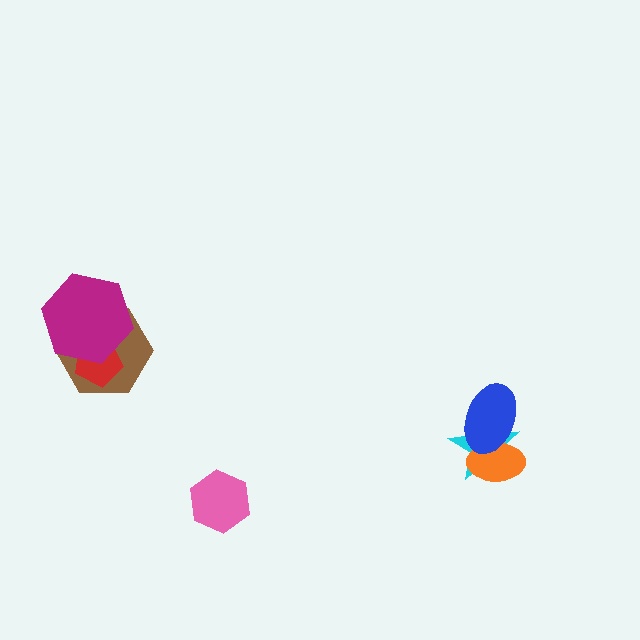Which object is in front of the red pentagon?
The magenta hexagon is in front of the red pentagon.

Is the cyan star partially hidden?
Yes, it is partially covered by another shape.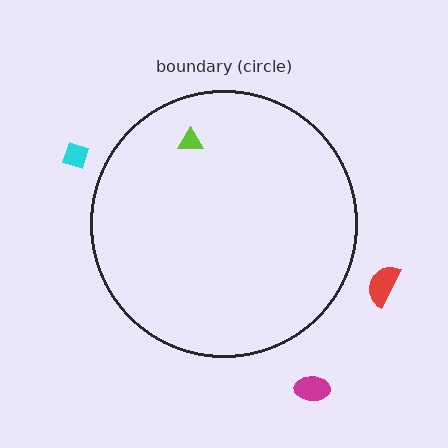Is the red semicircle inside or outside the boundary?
Outside.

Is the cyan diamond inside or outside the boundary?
Outside.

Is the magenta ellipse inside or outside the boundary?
Outside.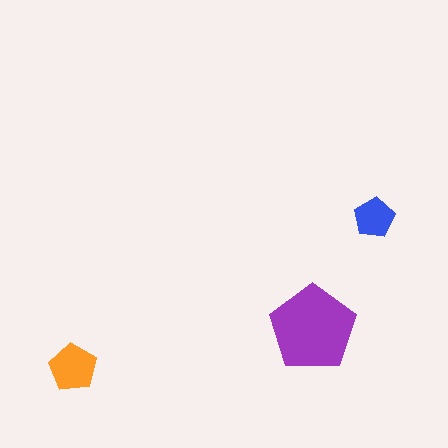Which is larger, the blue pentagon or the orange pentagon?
The orange one.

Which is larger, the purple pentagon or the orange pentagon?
The purple one.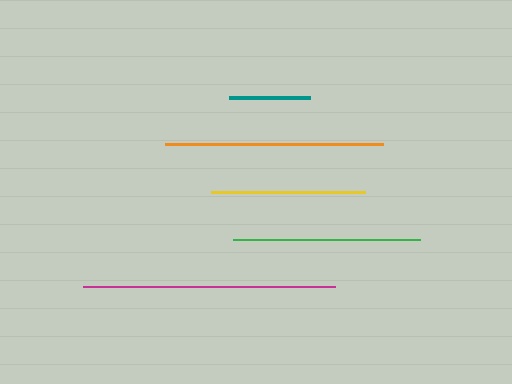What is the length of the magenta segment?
The magenta segment is approximately 252 pixels long.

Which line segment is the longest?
The magenta line is the longest at approximately 252 pixels.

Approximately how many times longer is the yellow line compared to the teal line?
The yellow line is approximately 1.9 times the length of the teal line.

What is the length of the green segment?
The green segment is approximately 187 pixels long.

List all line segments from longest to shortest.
From longest to shortest: magenta, orange, green, yellow, teal.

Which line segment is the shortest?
The teal line is the shortest at approximately 81 pixels.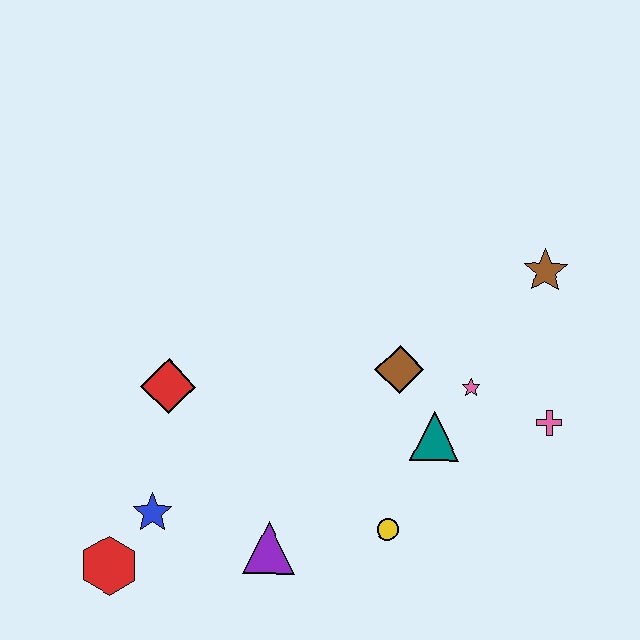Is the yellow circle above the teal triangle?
No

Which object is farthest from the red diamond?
The brown star is farthest from the red diamond.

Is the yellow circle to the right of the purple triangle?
Yes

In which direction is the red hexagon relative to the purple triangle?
The red hexagon is to the left of the purple triangle.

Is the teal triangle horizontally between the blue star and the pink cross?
Yes